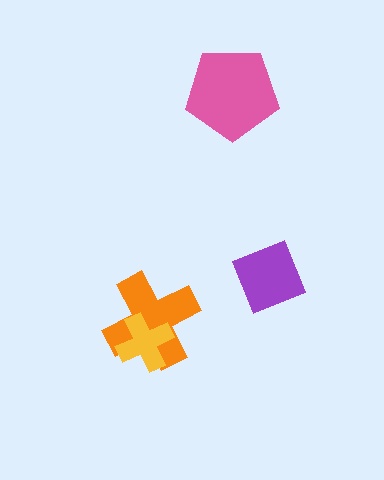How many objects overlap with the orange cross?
1 object overlaps with the orange cross.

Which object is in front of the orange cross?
The yellow cross is in front of the orange cross.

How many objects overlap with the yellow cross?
1 object overlaps with the yellow cross.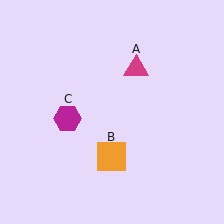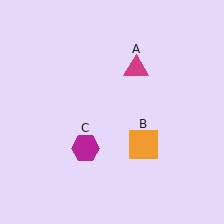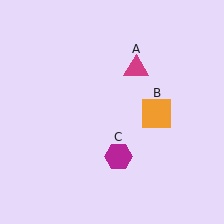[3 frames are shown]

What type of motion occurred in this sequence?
The orange square (object B), magenta hexagon (object C) rotated counterclockwise around the center of the scene.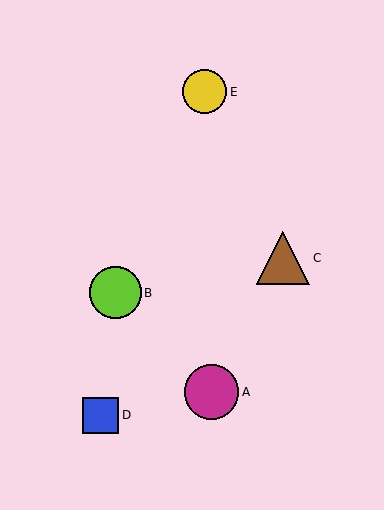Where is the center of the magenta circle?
The center of the magenta circle is at (211, 392).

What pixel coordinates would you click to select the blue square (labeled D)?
Click at (101, 415) to select the blue square D.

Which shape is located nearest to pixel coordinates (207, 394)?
The magenta circle (labeled A) at (211, 392) is nearest to that location.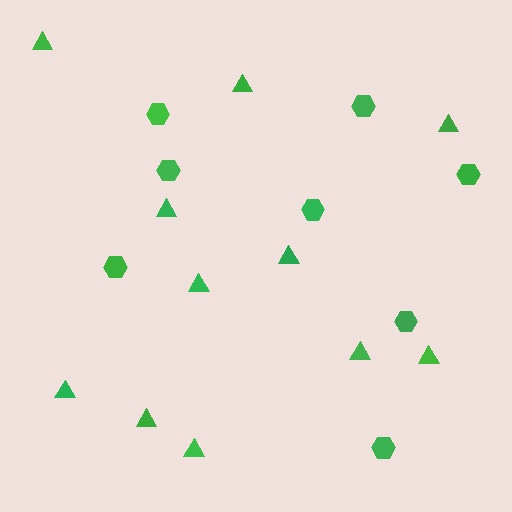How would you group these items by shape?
There are 2 groups: one group of triangles (11) and one group of hexagons (8).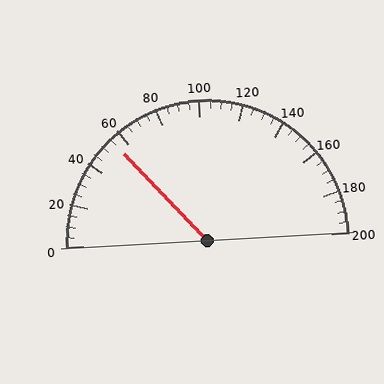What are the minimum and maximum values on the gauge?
The gauge ranges from 0 to 200.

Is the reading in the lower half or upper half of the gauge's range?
The reading is in the lower half of the range (0 to 200).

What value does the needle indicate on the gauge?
The needle indicates approximately 55.